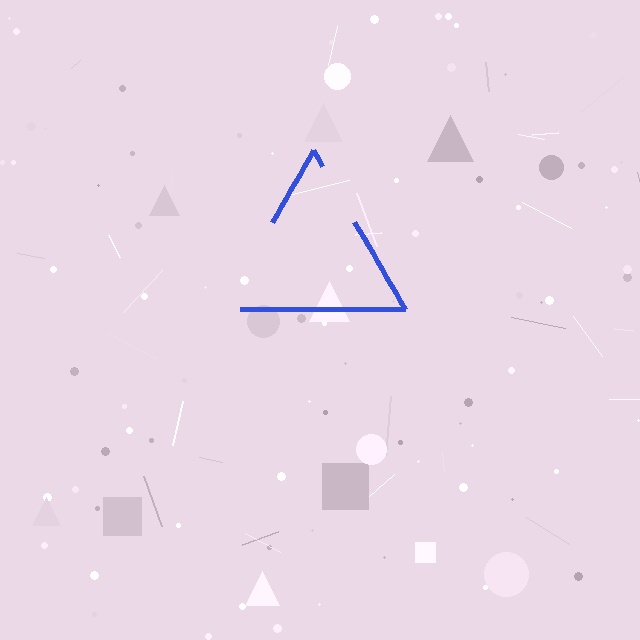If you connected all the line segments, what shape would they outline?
They would outline a triangle.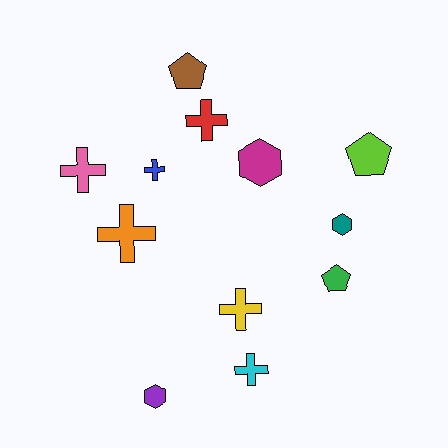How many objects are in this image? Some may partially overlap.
There are 12 objects.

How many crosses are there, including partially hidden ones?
There are 6 crosses.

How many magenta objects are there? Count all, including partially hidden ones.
There is 1 magenta object.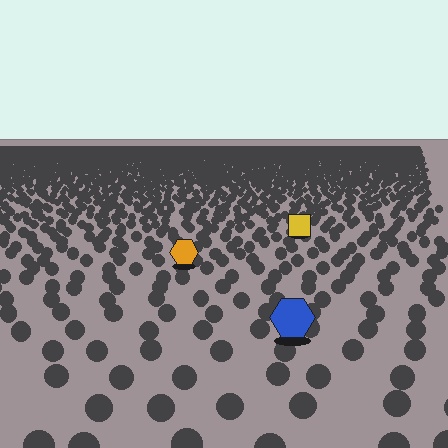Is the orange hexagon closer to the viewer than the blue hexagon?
No. The blue hexagon is closer — you can tell from the texture gradient: the ground texture is coarser near it.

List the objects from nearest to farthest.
From nearest to farthest: the blue hexagon, the orange hexagon, the yellow square.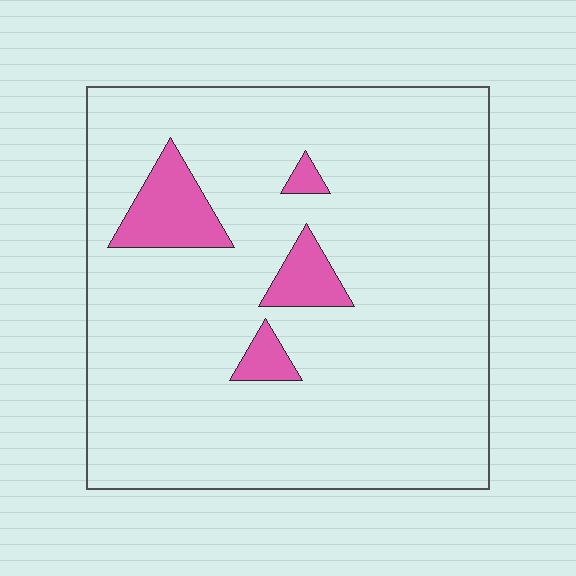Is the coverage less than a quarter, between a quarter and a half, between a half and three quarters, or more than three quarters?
Less than a quarter.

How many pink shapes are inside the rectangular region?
4.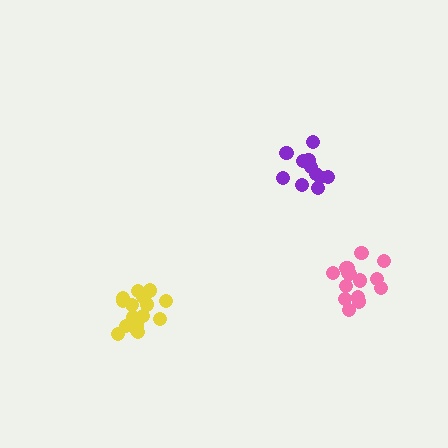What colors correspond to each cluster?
The clusters are colored: purple, yellow, pink.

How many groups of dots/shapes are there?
There are 3 groups.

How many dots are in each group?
Group 1: 11 dots, Group 2: 17 dots, Group 3: 15 dots (43 total).